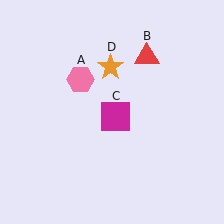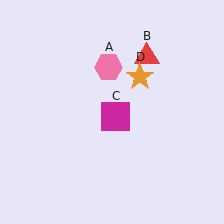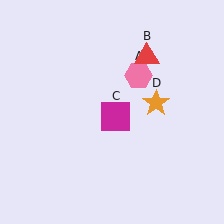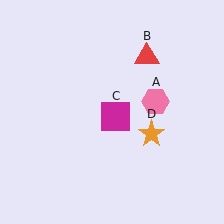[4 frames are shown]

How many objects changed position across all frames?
2 objects changed position: pink hexagon (object A), orange star (object D).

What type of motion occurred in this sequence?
The pink hexagon (object A), orange star (object D) rotated clockwise around the center of the scene.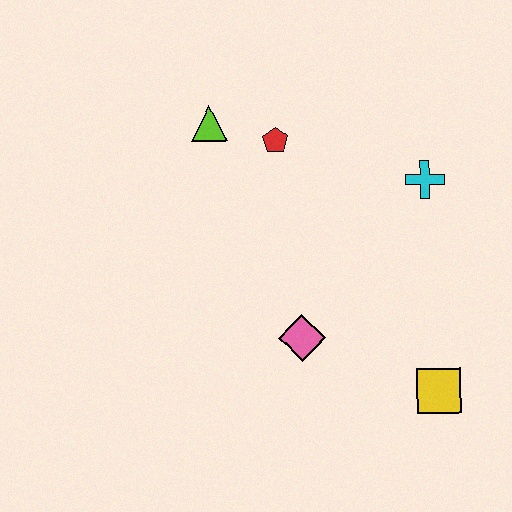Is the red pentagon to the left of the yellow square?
Yes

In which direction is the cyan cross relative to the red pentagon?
The cyan cross is to the right of the red pentagon.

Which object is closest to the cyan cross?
The red pentagon is closest to the cyan cross.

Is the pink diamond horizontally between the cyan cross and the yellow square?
No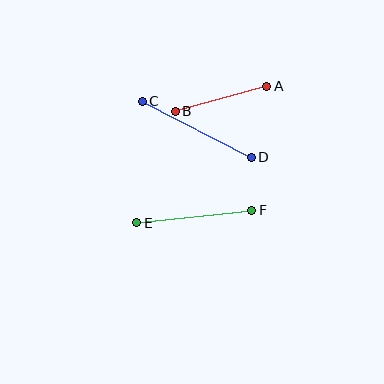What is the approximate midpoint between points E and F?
The midpoint is at approximately (194, 216) pixels.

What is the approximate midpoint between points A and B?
The midpoint is at approximately (221, 99) pixels.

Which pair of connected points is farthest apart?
Points C and D are farthest apart.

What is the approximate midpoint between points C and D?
The midpoint is at approximately (197, 129) pixels.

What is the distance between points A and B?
The distance is approximately 95 pixels.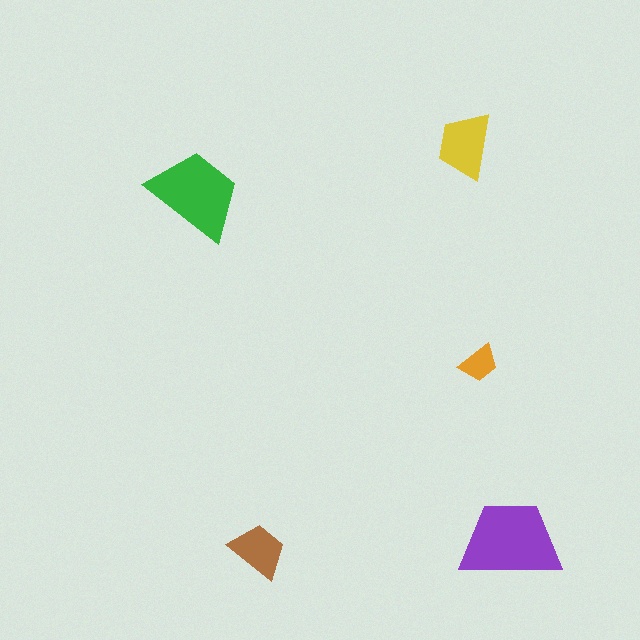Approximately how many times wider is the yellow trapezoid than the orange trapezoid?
About 1.5 times wider.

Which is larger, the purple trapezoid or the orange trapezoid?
The purple one.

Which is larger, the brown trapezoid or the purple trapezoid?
The purple one.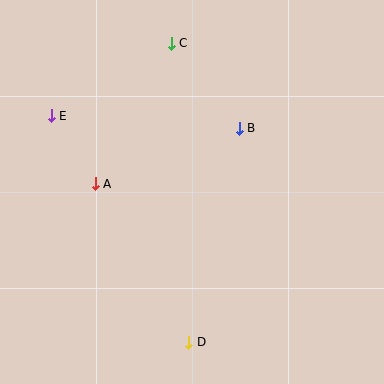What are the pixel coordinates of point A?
Point A is at (95, 184).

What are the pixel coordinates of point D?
Point D is at (189, 342).